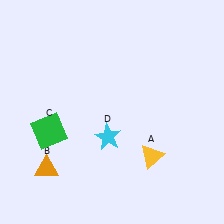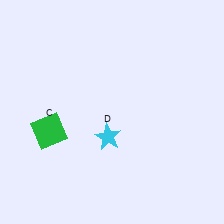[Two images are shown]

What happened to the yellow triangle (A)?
The yellow triangle (A) was removed in Image 2. It was in the bottom-right area of Image 1.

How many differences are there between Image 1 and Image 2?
There are 2 differences between the two images.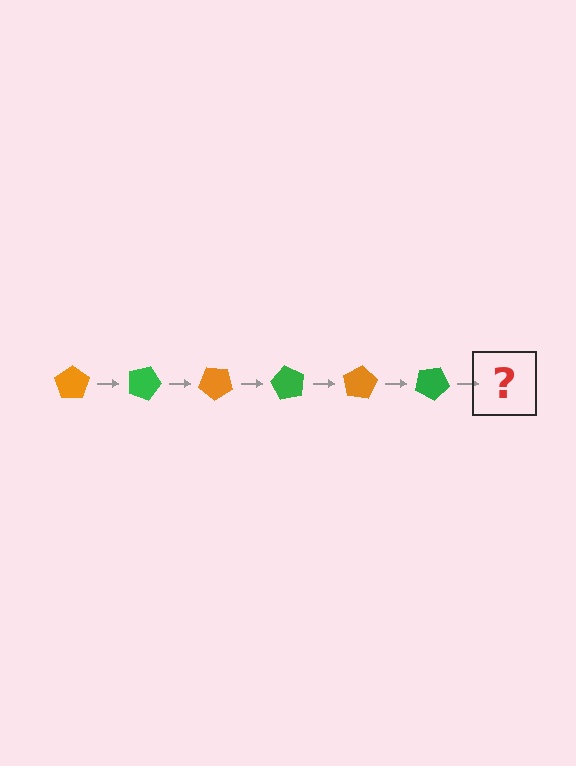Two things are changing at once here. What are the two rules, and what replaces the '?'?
The two rules are that it rotates 20 degrees each step and the color cycles through orange and green. The '?' should be an orange pentagon, rotated 120 degrees from the start.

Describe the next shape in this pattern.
It should be an orange pentagon, rotated 120 degrees from the start.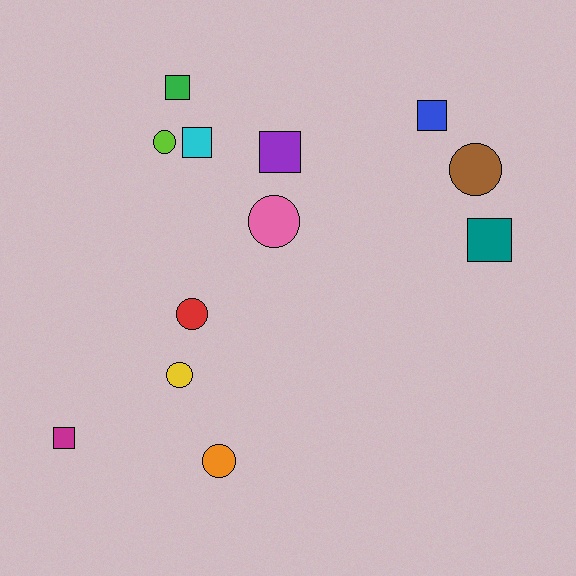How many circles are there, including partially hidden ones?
There are 6 circles.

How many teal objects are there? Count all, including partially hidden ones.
There is 1 teal object.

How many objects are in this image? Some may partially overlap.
There are 12 objects.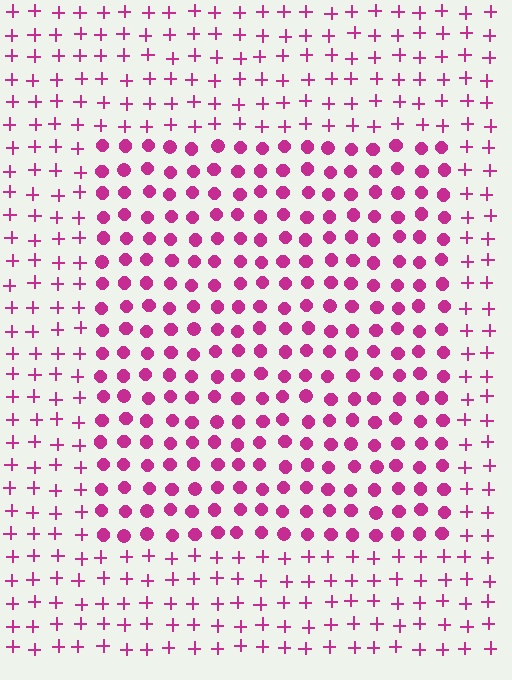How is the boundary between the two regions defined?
The boundary is defined by a change in element shape: circles inside vs. plus signs outside. All elements share the same color and spacing.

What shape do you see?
I see a rectangle.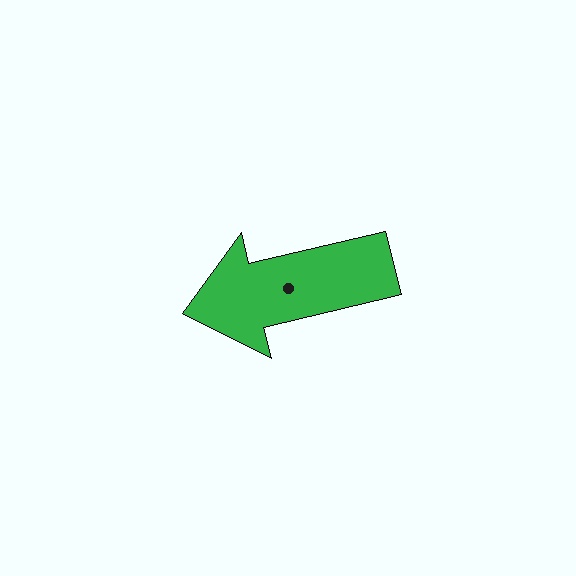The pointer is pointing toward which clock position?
Roughly 9 o'clock.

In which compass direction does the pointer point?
West.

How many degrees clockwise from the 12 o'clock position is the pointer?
Approximately 257 degrees.